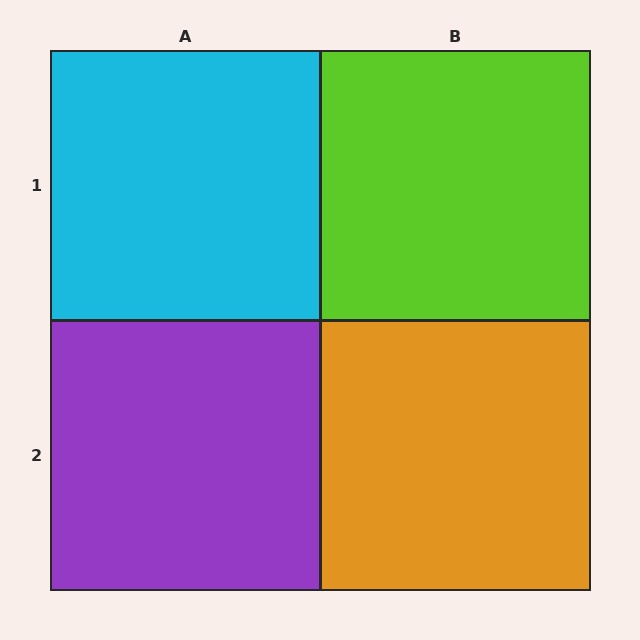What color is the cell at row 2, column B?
Orange.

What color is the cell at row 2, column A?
Purple.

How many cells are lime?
1 cell is lime.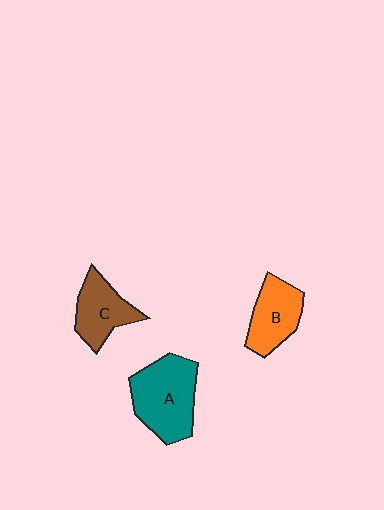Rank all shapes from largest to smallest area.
From largest to smallest: A (teal), B (orange), C (brown).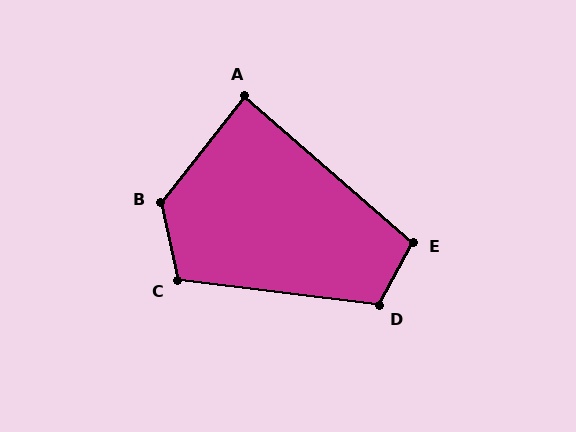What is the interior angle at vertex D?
Approximately 111 degrees (obtuse).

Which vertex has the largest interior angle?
B, at approximately 130 degrees.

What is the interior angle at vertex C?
Approximately 109 degrees (obtuse).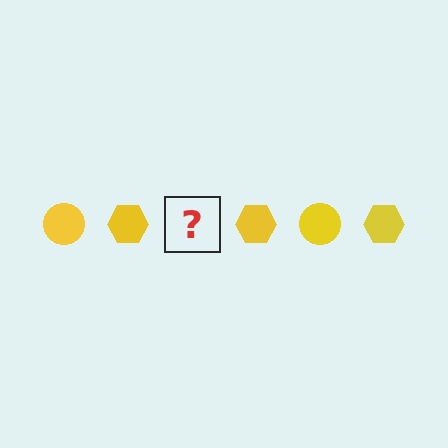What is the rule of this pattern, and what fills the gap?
The rule is that the pattern cycles through circle, hexagon shapes in yellow. The gap should be filled with a yellow circle.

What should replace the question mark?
The question mark should be replaced with a yellow circle.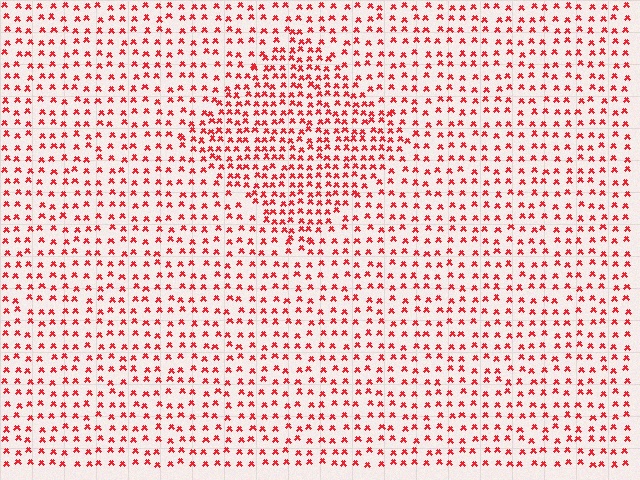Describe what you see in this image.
The image contains small red elements arranged at two different densities. A diamond-shaped region is visible where the elements are more densely packed than the surrounding area.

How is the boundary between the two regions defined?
The boundary is defined by a change in element density (approximately 1.7x ratio). All elements are the same color, size, and shape.